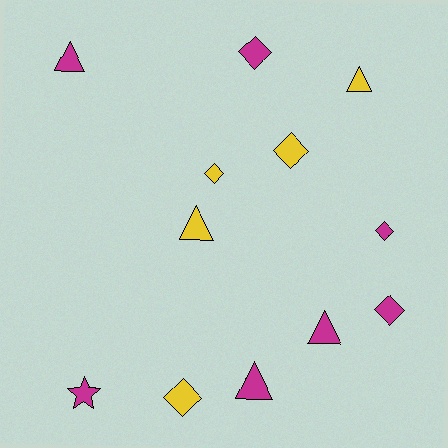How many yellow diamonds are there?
There are 3 yellow diamonds.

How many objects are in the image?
There are 12 objects.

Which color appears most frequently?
Magenta, with 7 objects.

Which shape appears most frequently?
Diamond, with 6 objects.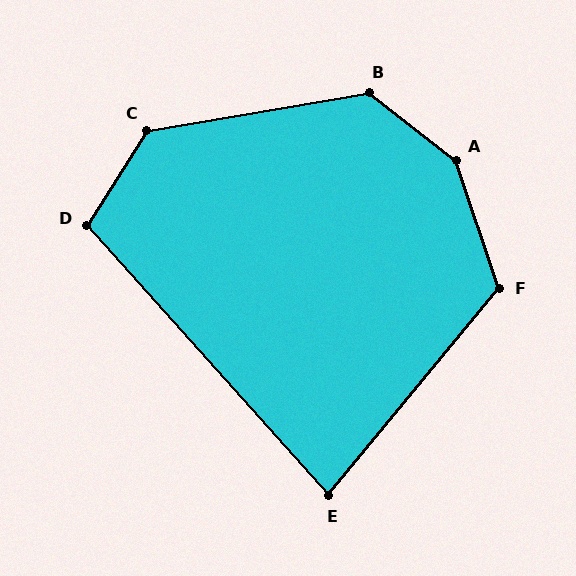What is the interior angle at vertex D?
Approximately 105 degrees (obtuse).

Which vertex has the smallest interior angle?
E, at approximately 81 degrees.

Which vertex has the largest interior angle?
A, at approximately 146 degrees.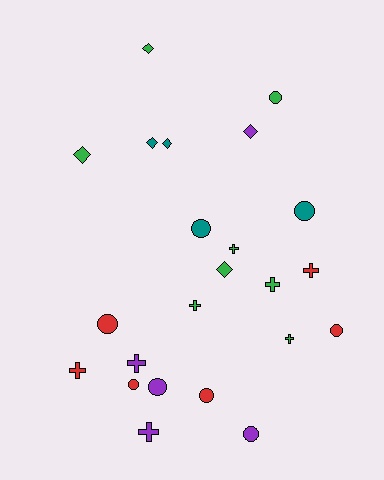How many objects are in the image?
There are 23 objects.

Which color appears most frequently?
Green, with 8 objects.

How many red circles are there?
There are 4 red circles.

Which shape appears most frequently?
Circle, with 9 objects.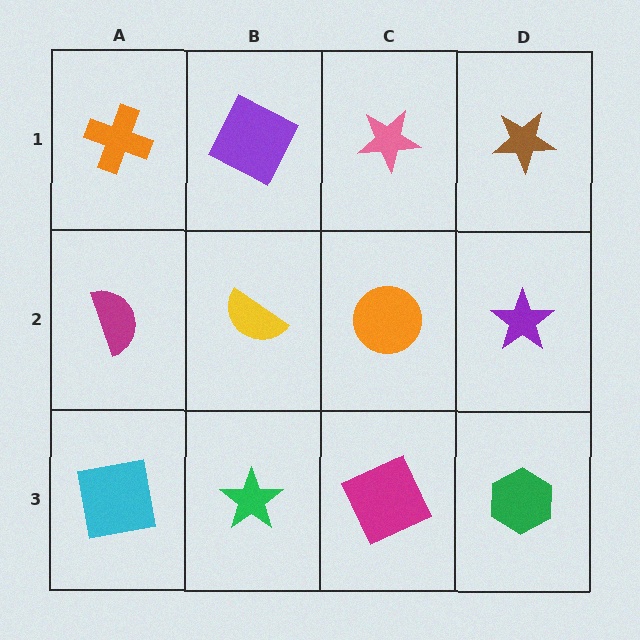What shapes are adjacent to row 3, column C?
An orange circle (row 2, column C), a green star (row 3, column B), a green hexagon (row 3, column D).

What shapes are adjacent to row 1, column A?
A magenta semicircle (row 2, column A), a purple square (row 1, column B).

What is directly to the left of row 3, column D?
A magenta square.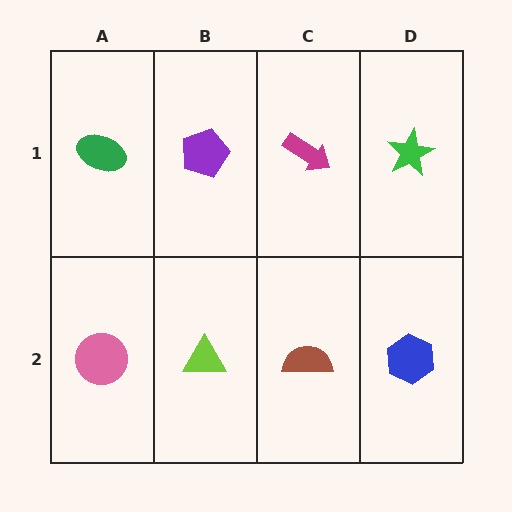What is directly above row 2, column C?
A magenta arrow.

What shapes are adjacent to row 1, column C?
A brown semicircle (row 2, column C), a purple pentagon (row 1, column B), a green star (row 1, column D).